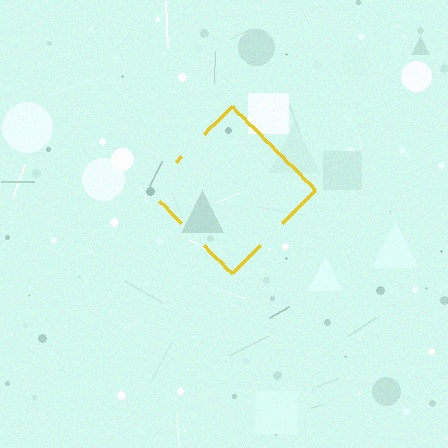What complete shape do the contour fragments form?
The contour fragments form a diamond.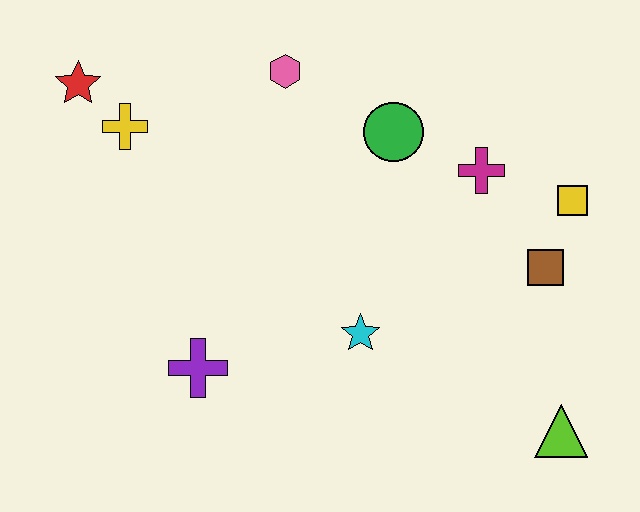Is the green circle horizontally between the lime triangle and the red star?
Yes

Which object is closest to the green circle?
The magenta cross is closest to the green circle.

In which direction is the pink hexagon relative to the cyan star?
The pink hexagon is above the cyan star.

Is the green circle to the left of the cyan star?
No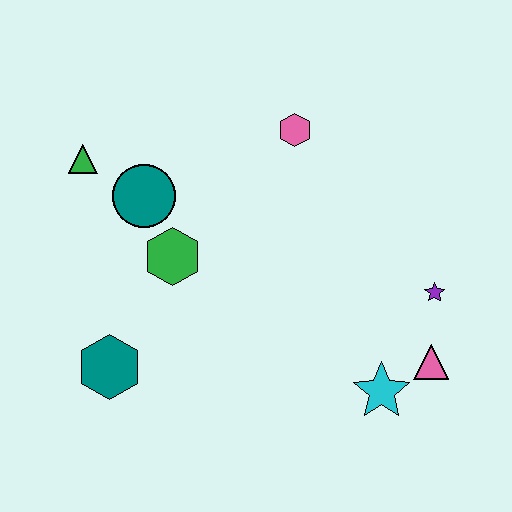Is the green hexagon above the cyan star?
Yes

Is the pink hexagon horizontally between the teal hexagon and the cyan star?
Yes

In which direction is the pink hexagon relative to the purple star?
The pink hexagon is above the purple star.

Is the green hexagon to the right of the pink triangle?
No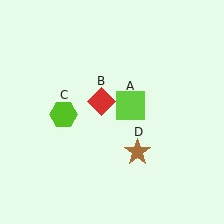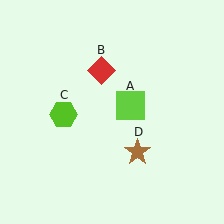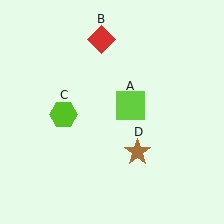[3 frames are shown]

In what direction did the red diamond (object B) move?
The red diamond (object B) moved up.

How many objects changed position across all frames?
1 object changed position: red diamond (object B).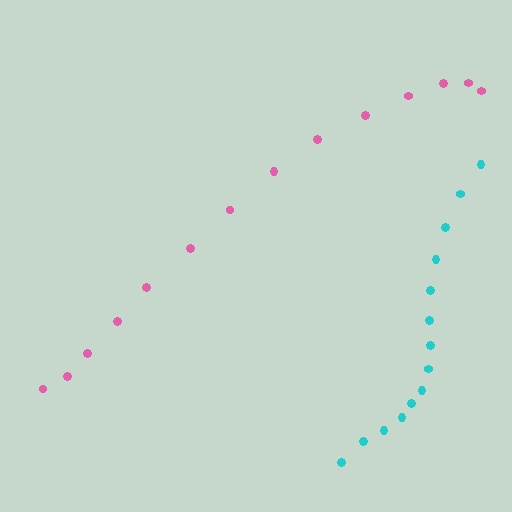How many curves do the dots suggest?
There are 2 distinct paths.